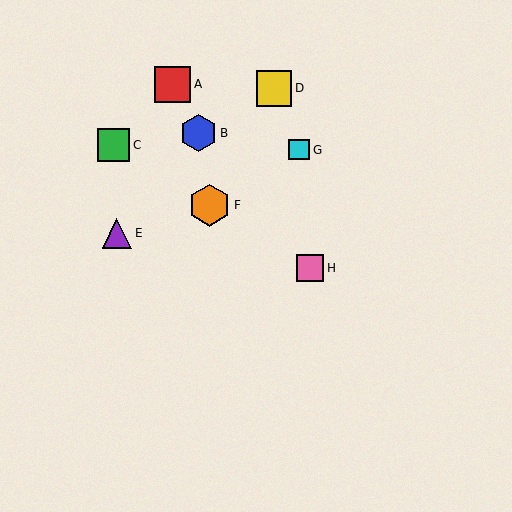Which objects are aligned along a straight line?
Objects C, F, H are aligned along a straight line.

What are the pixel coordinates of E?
Object E is at (117, 233).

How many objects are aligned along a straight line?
3 objects (C, F, H) are aligned along a straight line.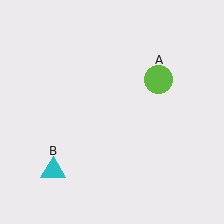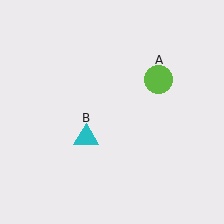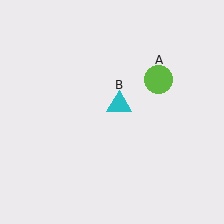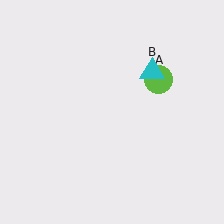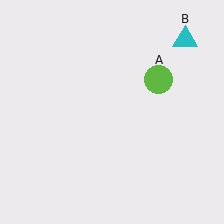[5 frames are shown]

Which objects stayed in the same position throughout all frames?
Lime circle (object A) remained stationary.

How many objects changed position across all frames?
1 object changed position: cyan triangle (object B).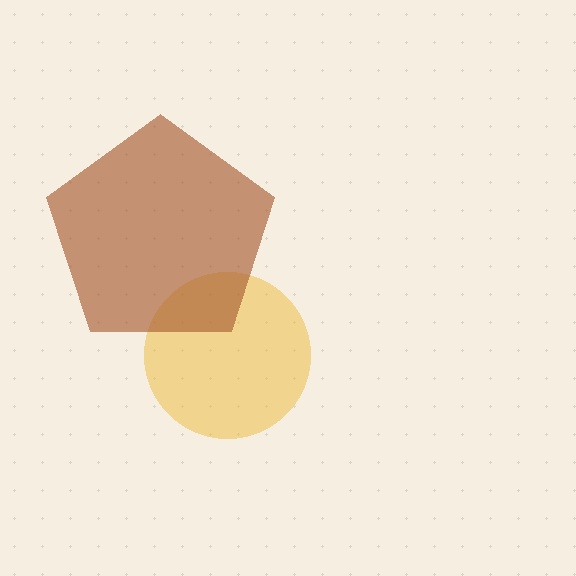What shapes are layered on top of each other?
The layered shapes are: a yellow circle, a brown pentagon.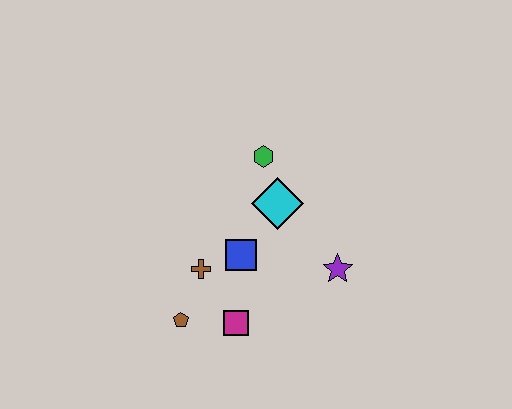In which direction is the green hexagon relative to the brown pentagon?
The green hexagon is above the brown pentagon.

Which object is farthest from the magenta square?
The green hexagon is farthest from the magenta square.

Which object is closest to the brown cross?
The blue square is closest to the brown cross.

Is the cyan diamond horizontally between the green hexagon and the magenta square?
No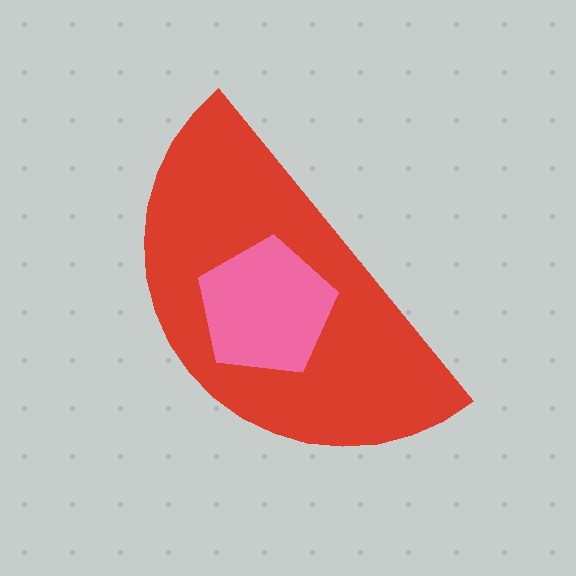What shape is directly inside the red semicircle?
The pink pentagon.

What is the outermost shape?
The red semicircle.